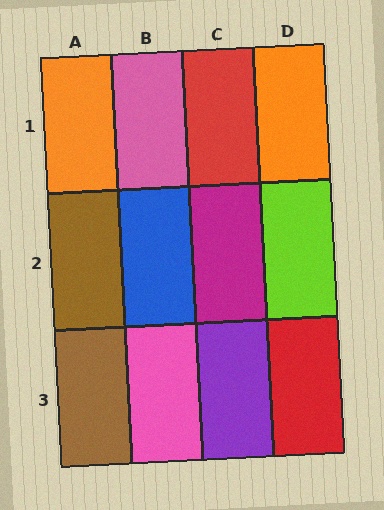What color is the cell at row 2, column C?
Magenta.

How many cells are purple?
1 cell is purple.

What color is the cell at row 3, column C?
Purple.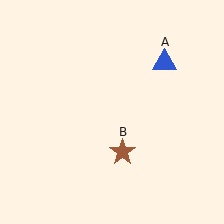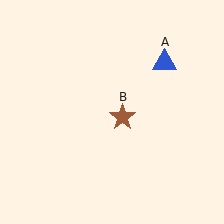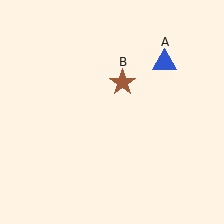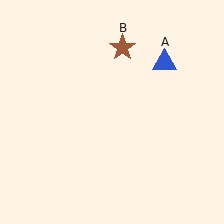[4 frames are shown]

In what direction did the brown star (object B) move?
The brown star (object B) moved up.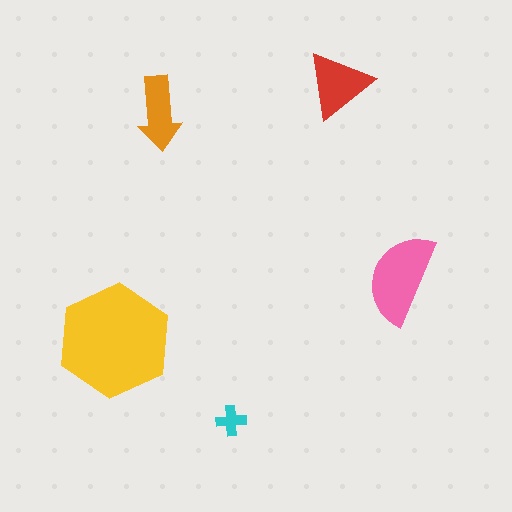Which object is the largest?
The yellow hexagon.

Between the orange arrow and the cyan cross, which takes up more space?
The orange arrow.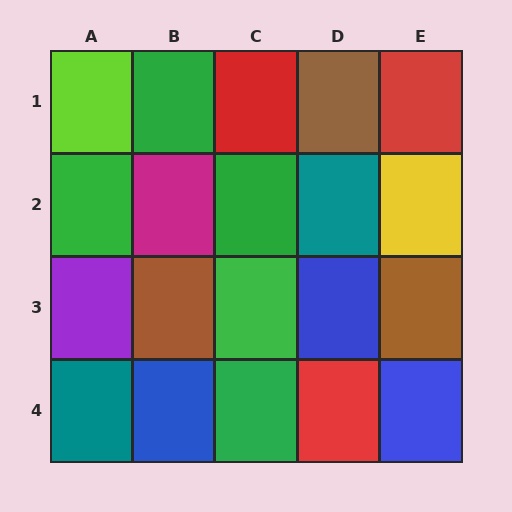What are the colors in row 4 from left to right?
Teal, blue, green, red, blue.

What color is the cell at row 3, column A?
Purple.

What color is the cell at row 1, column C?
Red.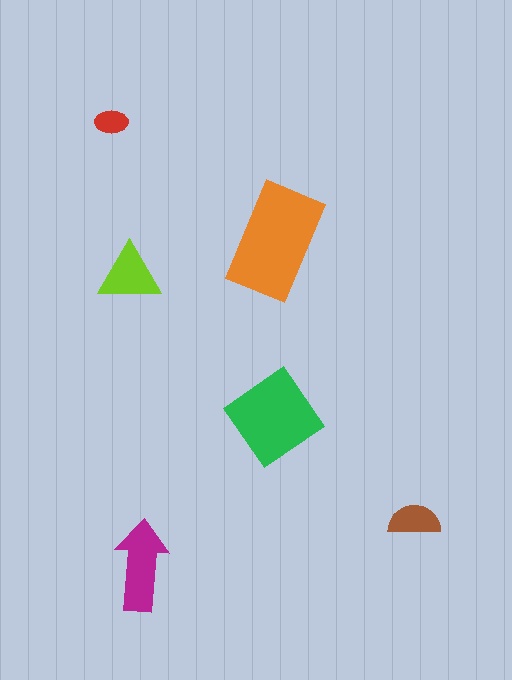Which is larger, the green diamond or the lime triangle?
The green diamond.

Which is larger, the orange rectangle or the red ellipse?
The orange rectangle.